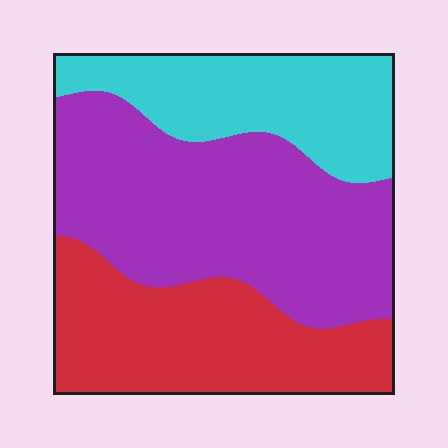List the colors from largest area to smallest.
From largest to smallest: purple, red, cyan.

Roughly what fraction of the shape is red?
Red covers about 30% of the shape.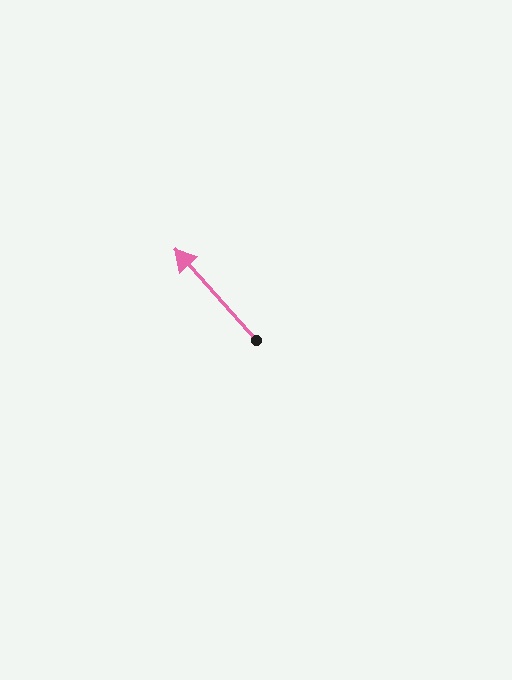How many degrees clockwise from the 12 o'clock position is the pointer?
Approximately 318 degrees.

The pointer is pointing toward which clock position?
Roughly 11 o'clock.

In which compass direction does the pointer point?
Northwest.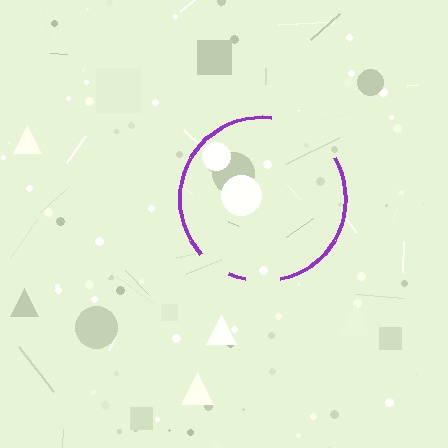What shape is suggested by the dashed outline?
The dashed outline suggests a circle.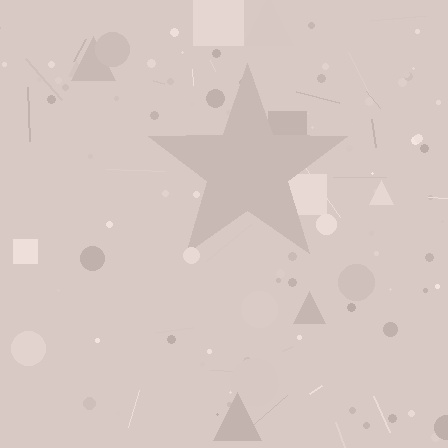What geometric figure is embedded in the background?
A star is embedded in the background.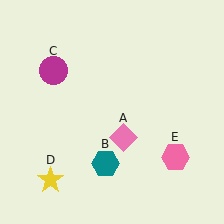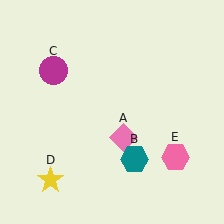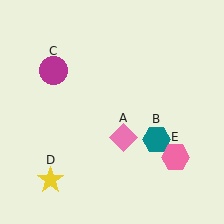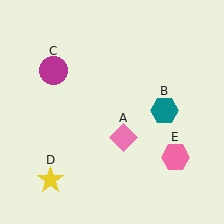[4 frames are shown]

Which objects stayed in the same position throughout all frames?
Pink diamond (object A) and magenta circle (object C) and yellow star (object D) and pink hexagon (object E) remained stationary.